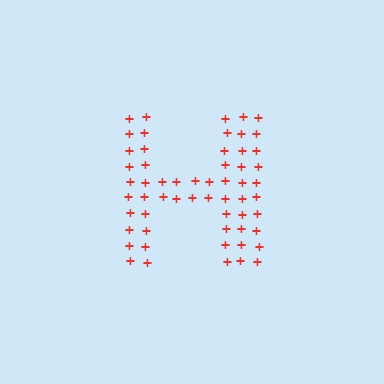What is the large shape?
The large shape is the letter H.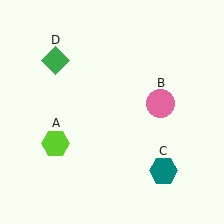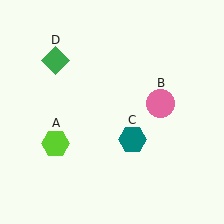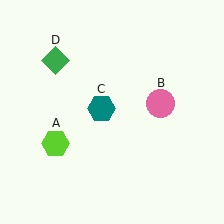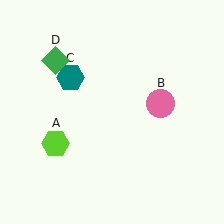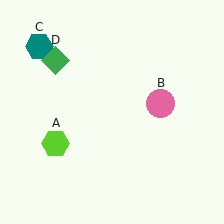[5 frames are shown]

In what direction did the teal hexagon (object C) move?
The teal hexagon (object C) moved up and to the left.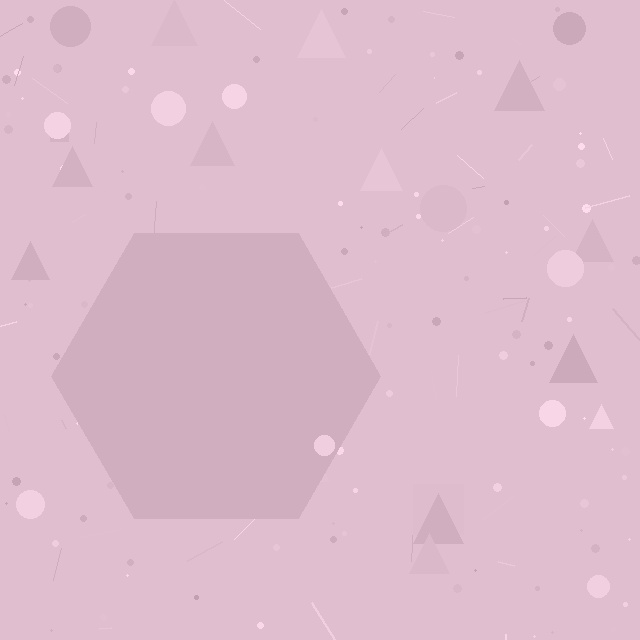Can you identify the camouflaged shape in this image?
The camouflaged shape is a hexagon.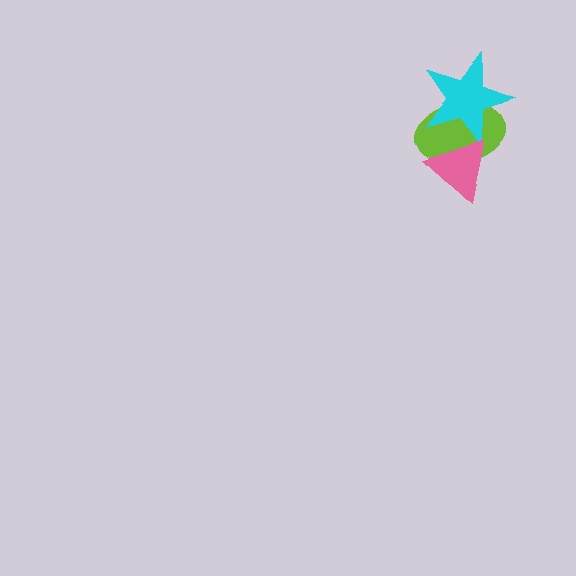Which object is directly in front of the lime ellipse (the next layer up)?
The cyan star is directly in front of the lime ellipse.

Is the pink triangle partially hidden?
No, no other shape covers it.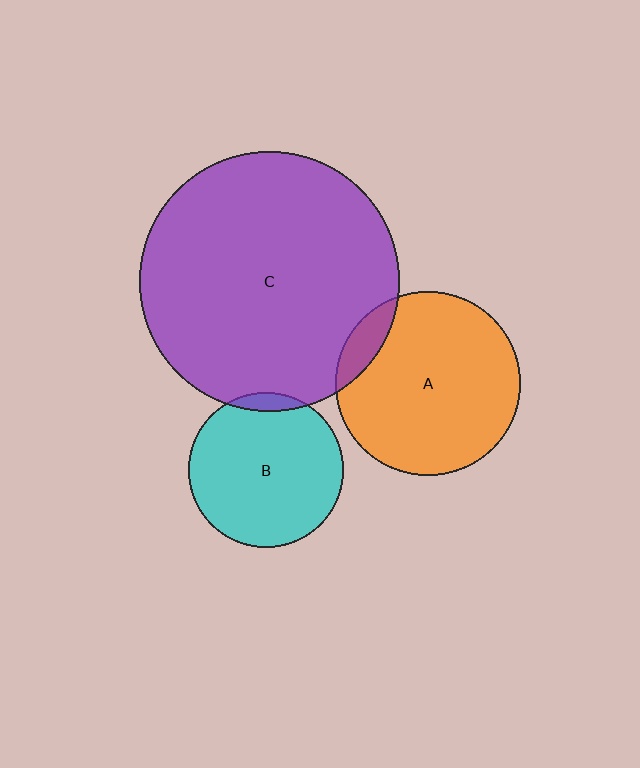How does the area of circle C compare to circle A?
Approximately 2.0 times.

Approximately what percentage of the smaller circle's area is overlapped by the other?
Approximately 10%.